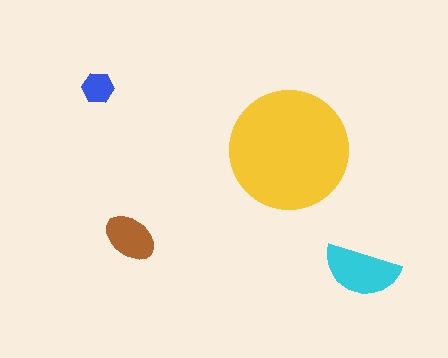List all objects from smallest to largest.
The blue hexagon, the brown ellipse, the cyan semicircle, the yellow circle.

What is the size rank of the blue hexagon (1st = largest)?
4th.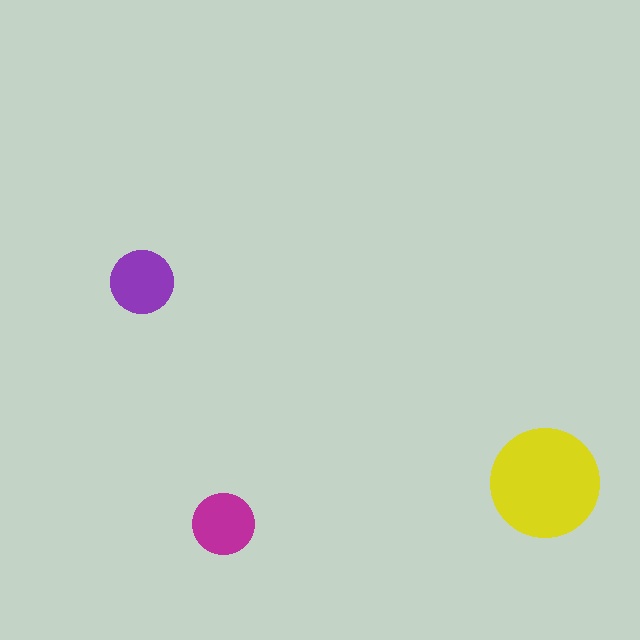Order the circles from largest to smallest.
the yellow one, the purple one, the magenta one.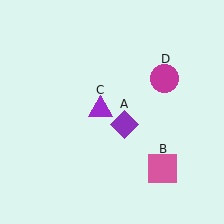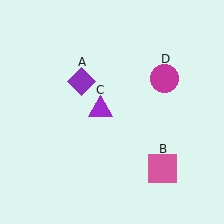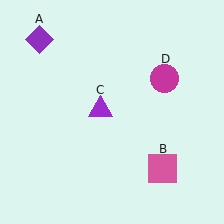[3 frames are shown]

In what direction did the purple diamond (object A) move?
The purple diamond (object A) moved up and to the left.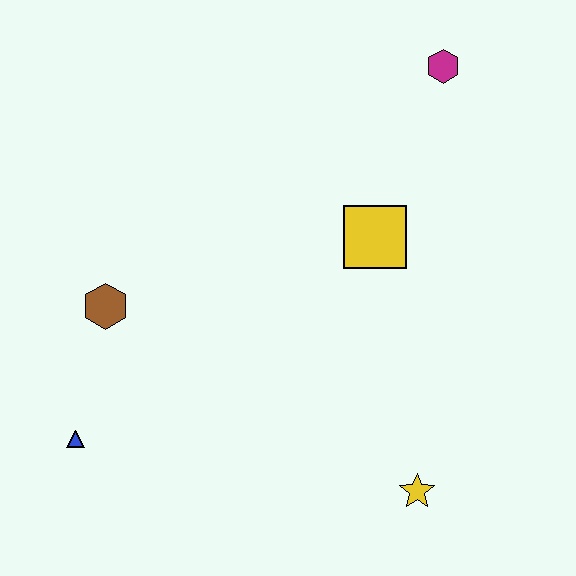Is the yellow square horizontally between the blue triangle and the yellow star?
Yes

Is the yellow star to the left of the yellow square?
No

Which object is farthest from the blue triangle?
The magenta hexagon is farthest from the blue triangle.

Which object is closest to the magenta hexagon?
The yellow square is closest to the magenta hexagon.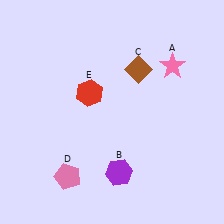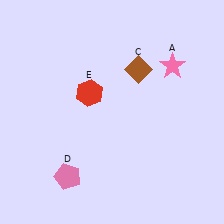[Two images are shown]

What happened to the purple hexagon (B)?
The purple hexagon (B) was removed in Image 2. It was in the bottom-right area of Image 1.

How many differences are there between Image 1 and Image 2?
There is 1 difference between the two images.